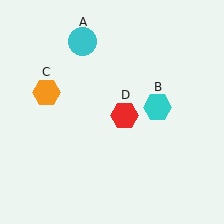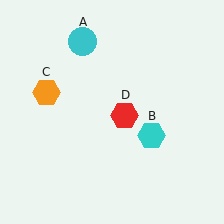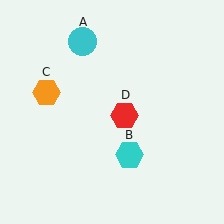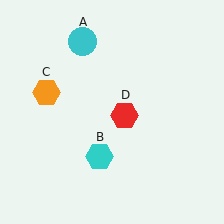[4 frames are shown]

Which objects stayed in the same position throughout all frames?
Cyan circle (object A) and orange hexagon (object C) and red hexagon (object D) remained stationary.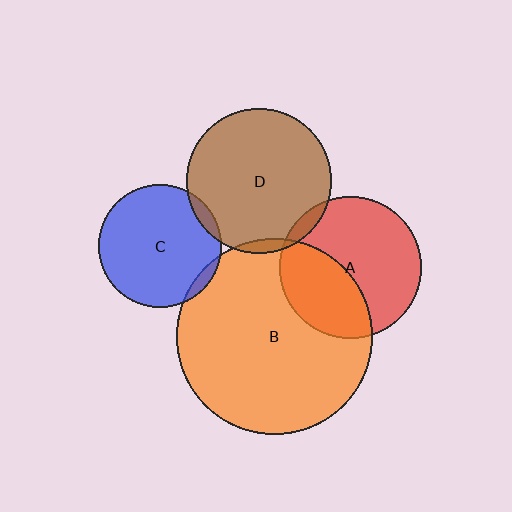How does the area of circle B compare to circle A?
Approximately 1.9 times.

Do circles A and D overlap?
Yes.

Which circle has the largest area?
Circle B (orange).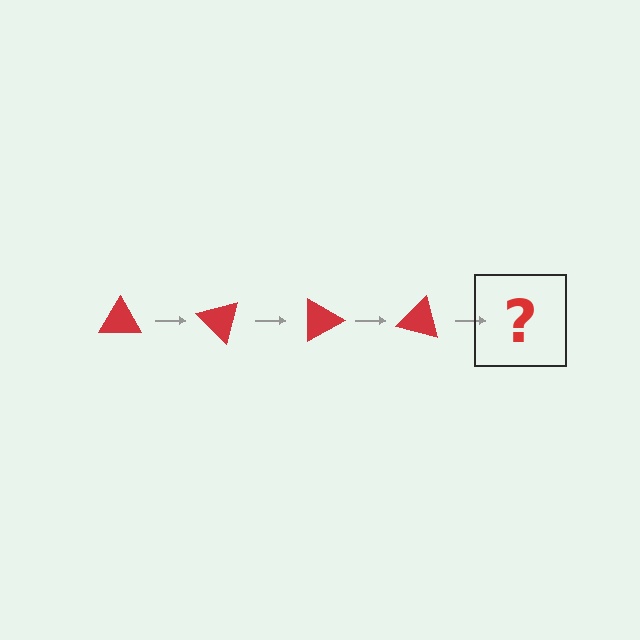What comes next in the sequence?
The next element should be a red triangle rotated 180 degrees.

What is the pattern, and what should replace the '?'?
The pattern is that the triangle rotates 45 degrees each step. The '?' should be a red triangle rotated 180 degrees.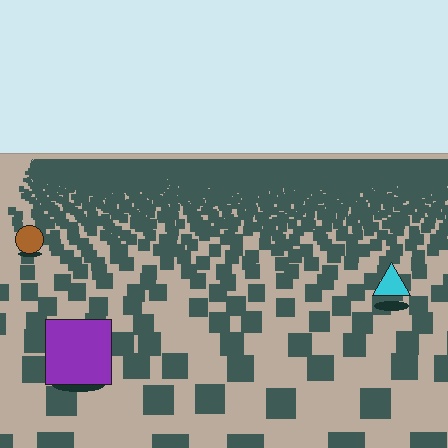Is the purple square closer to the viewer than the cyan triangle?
Yes. The purple square is closer — you can tell from the texture gradient: the ground texture is coarser near it.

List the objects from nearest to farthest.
From nearest to farthest: the purple square, the cyan triangle, the brown circle.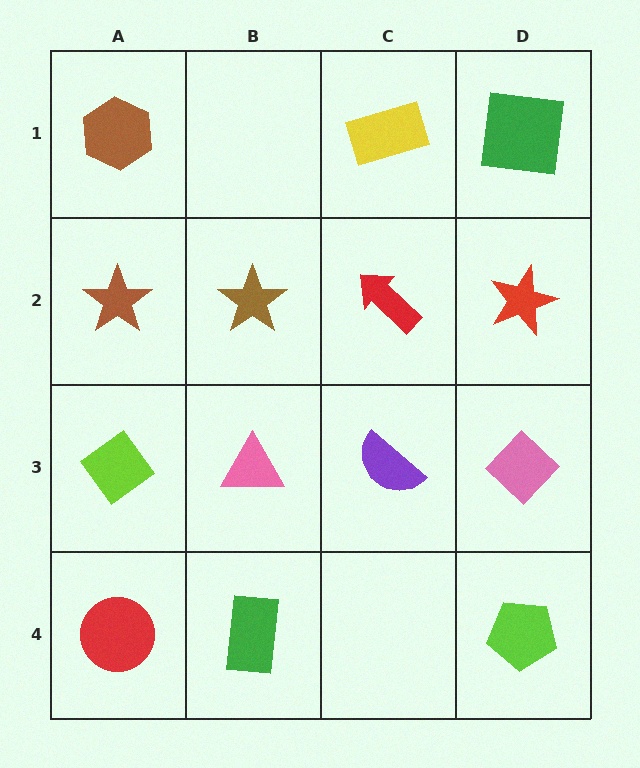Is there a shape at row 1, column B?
No, that cell is empty.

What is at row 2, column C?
A red arrow.